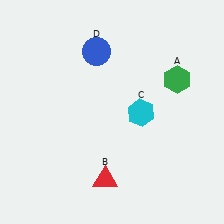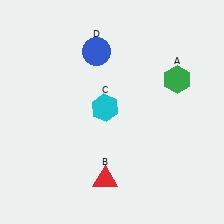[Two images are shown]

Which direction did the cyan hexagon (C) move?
The cyan hexagon (C) moved left.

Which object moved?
The cyan hexagon (C) moved left.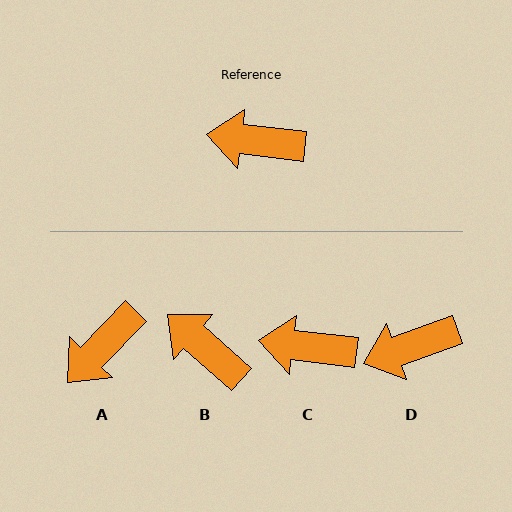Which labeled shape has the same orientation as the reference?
C.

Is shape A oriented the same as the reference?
No, it is off by about 53 degrees.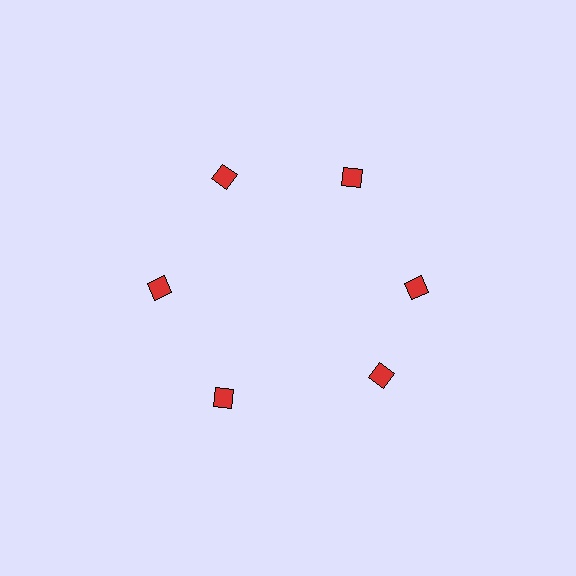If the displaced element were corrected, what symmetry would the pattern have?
It would have 6-fold rotational symmetry — the pattern would map onto itself every 60 degrees.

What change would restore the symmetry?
The symmetry would be restored by rotating it back into even spacing with its neighbors so that all 6 diamonds sit at equal angles and equal distance from the center.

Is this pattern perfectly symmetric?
No. The 6 red diamonds are arranged in a ring, but one element near the 5 o'clock position is rotated out of alignment along the ring, breaking the 6-fold rotational symmetry.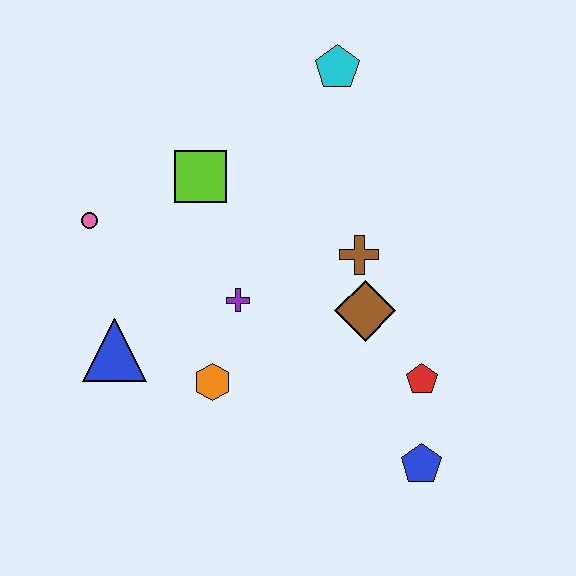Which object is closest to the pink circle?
The lime square is closest to the pink circle.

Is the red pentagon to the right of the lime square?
Yes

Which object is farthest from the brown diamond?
The pink circle is farthest from the brown diamond.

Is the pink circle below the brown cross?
No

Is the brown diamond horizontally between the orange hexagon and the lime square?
No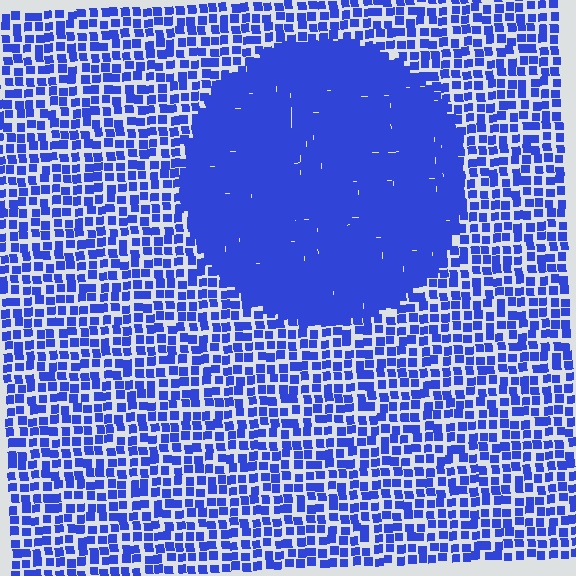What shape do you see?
I see a circle.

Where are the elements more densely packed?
The elements are more densely packed inside the circle boundary.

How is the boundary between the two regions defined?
The boundary is defined by a change in element density (approximately 2.4x ratio). All elements are the same color, size, and shape.